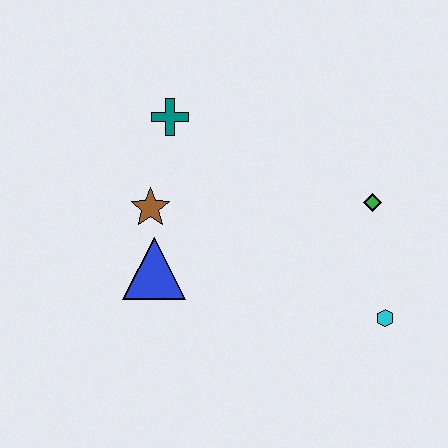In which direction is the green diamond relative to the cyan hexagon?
The green diamond is above the cyan hexagon.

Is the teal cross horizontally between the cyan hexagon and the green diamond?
No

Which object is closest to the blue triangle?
The brown star is closest to the blue triangle.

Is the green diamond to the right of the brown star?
Yes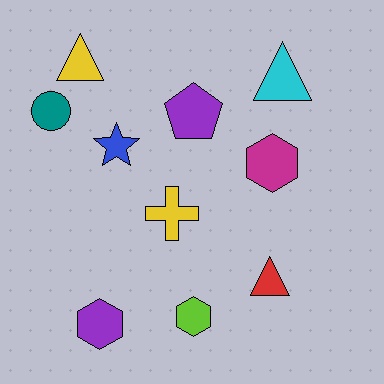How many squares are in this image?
There are no squares.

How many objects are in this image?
There are 10 objects.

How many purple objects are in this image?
There are 2 purple objects.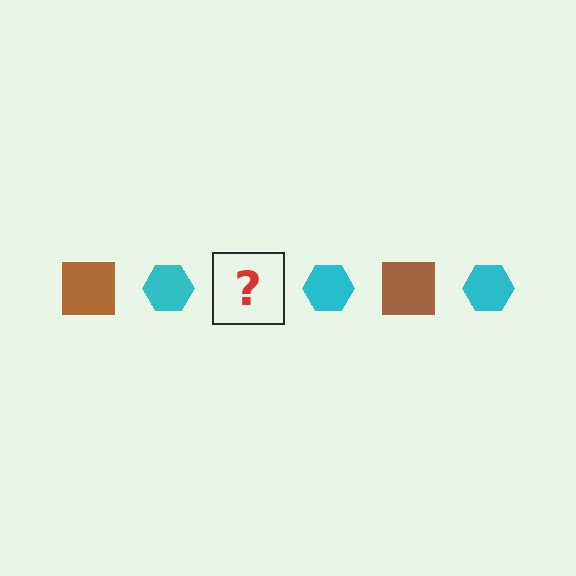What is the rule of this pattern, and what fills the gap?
The rule is that the pattern alternates between brown square and cyan hexagon. The gap should be filled with a brown square.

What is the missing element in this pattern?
The missing element is a brown square.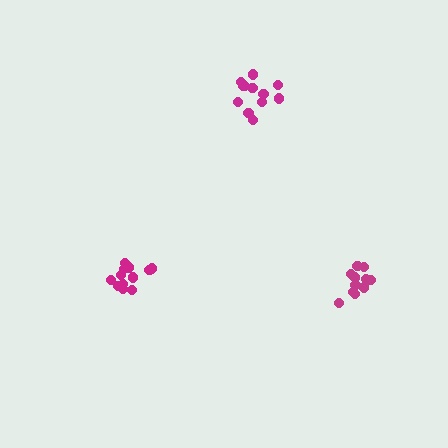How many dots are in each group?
Group 1: 13 dots, Group 2: 12 dots, Group 3: 12 dots (37 total).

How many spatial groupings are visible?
There are 3 spatial groupings.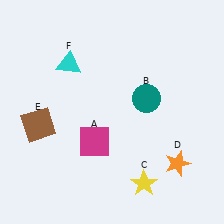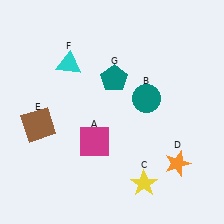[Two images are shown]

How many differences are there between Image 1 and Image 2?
There is 1 difference between the two images.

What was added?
A teal pentagon (G) was added in Image 2.